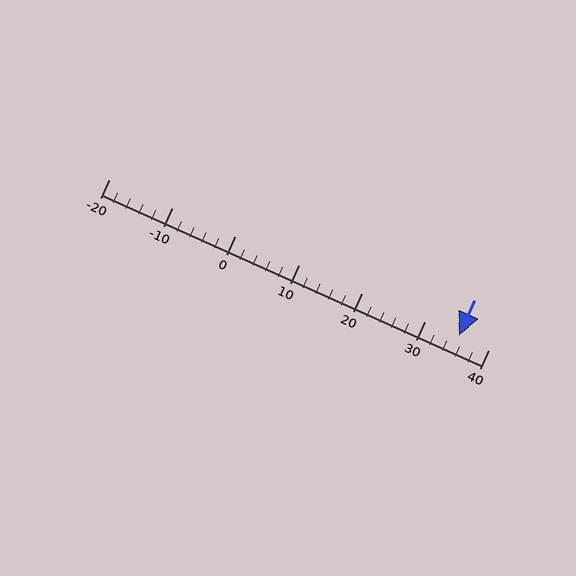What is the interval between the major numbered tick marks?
The major tick marks are spaced 10 units apart.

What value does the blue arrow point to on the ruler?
The blue arrow points to approximately 35.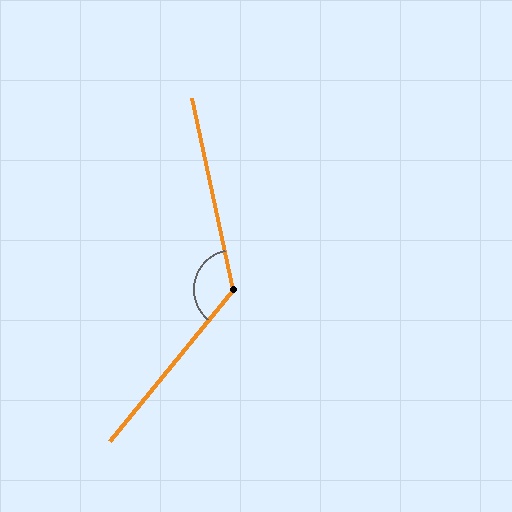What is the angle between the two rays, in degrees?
Approximately 129 degrees.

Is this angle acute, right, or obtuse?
It is obtuse.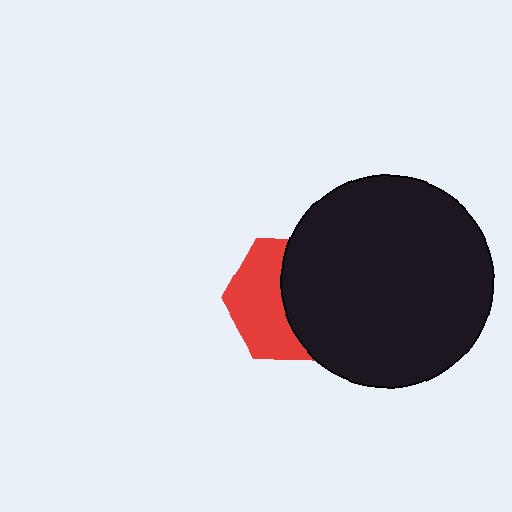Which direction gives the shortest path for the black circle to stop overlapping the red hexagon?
Moving right gives the shortest separation.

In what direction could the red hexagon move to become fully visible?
The red hexagon could move left. That would shift it out from behind the black circle entirely.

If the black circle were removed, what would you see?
You would see the complete red hexagon.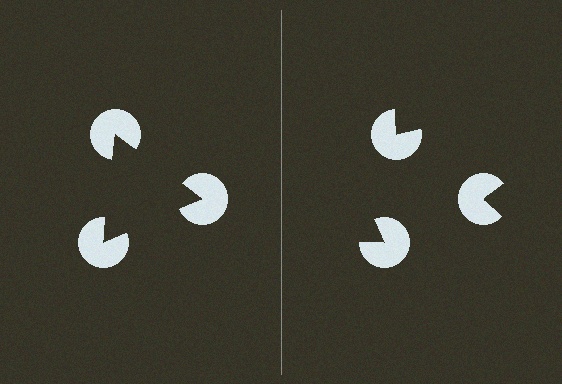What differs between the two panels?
The pac-man discs are positioned identically on both sides; only the wedge orientations differ. On the left they align to a triangle; on the right they are misaligned.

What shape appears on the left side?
An illusory triangle.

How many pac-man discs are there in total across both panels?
6 — 3 on each side.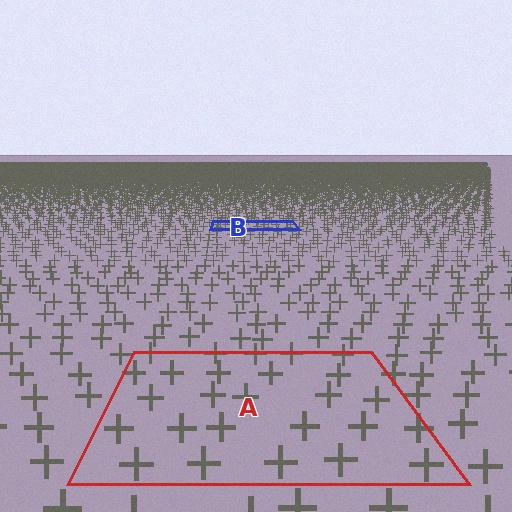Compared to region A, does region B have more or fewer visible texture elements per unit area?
Region B has more texture elements per unit area — they are packed more densely because it is farther away.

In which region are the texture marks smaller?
The texture marks are smaller in region B, because it is farther away.